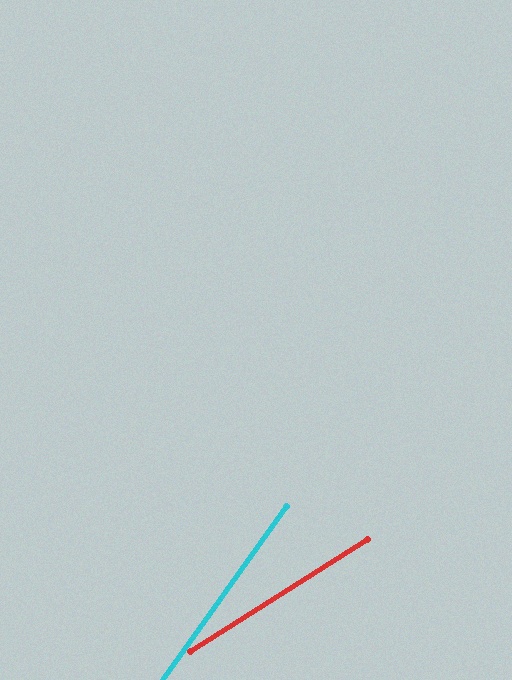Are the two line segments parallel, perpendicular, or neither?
Neither parallel nor perpendicular — they differ by about 22°.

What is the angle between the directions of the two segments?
Approximately 22 degrees.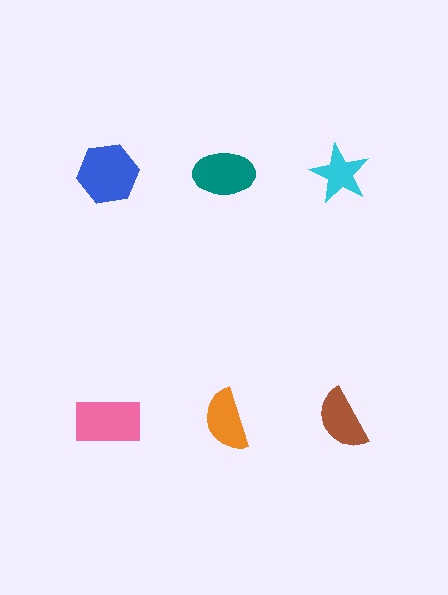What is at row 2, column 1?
A pink rectangle.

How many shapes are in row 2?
3 shapes.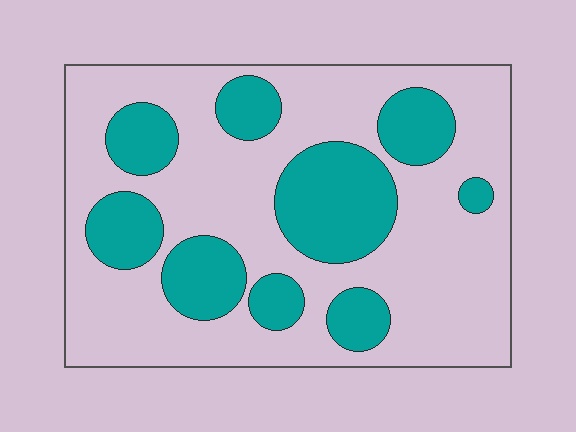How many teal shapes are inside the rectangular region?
9.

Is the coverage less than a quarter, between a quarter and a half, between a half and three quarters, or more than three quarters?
Between a quarter and a half.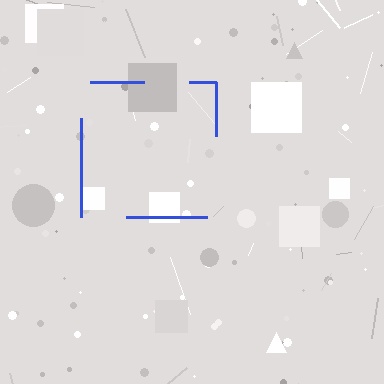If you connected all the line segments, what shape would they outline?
They would outline a square.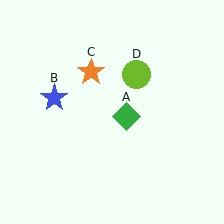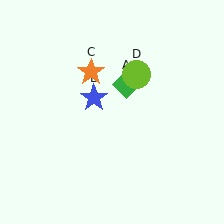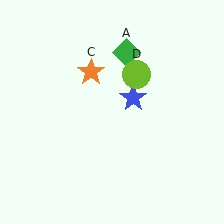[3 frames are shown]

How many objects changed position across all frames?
2 objects changed position: green diamond (object A), blue star (object B).